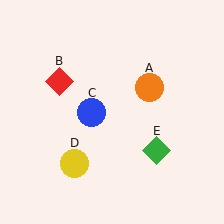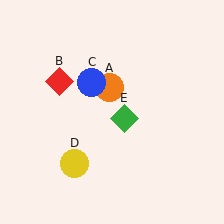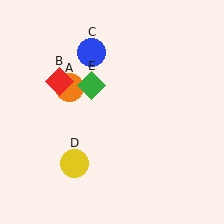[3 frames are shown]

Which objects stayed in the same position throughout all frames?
Red diamond (object B) and yellow circle (object D) remained stationary.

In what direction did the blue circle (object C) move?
The blue circle (object C) moved up.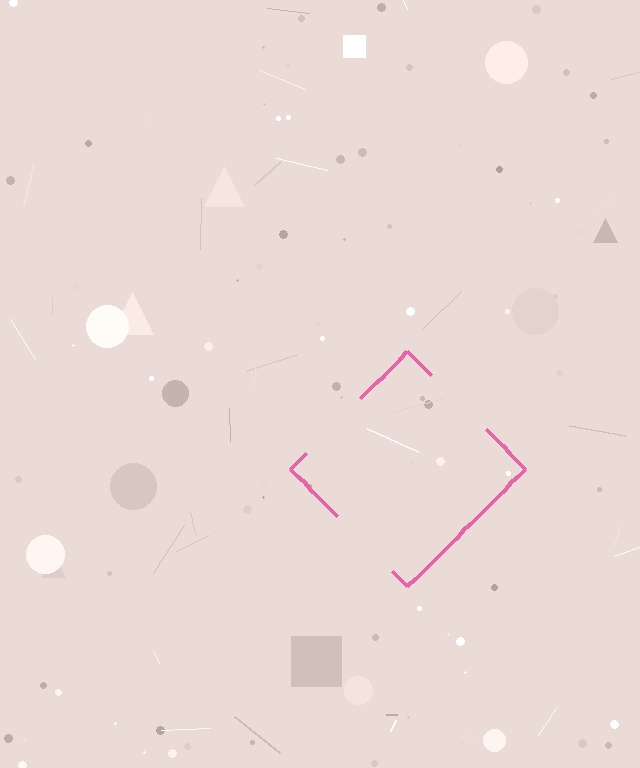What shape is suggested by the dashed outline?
The dashed outline suggests a diamond.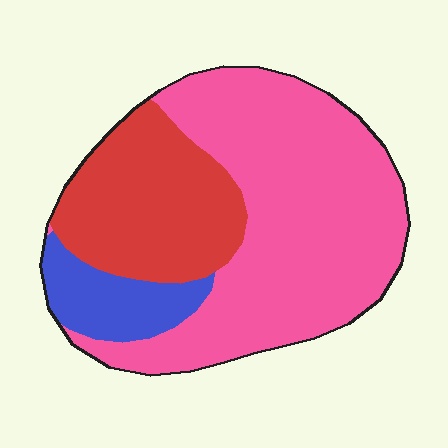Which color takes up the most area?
Pink, at roughly 60%.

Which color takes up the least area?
Blue, at roughly 10%.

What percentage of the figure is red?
Red covers about 30% of the figure.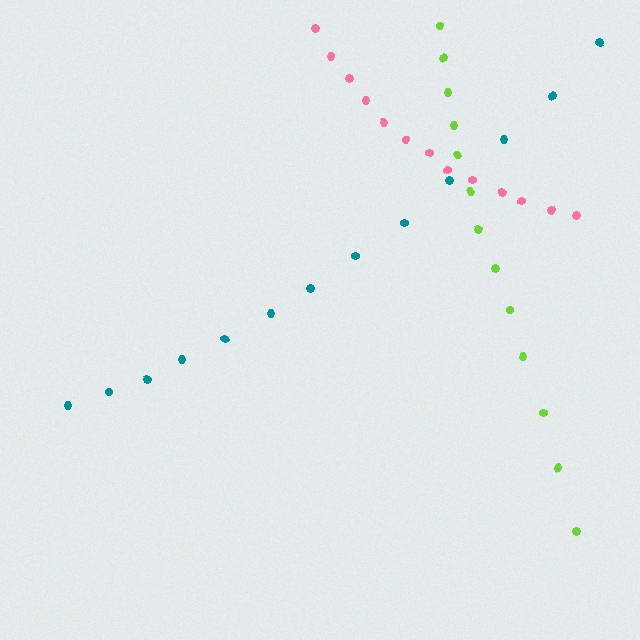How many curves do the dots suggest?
There are 3 distinct paths.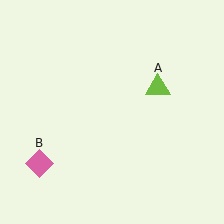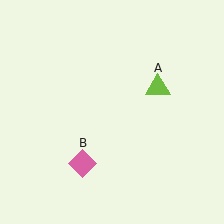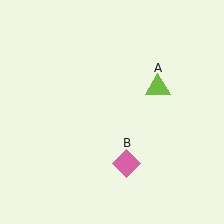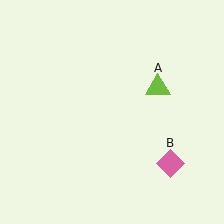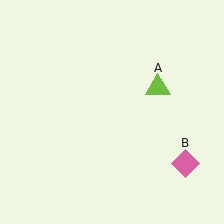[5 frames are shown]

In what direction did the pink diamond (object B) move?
The pink diamond (object B) moved right.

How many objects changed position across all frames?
1 object changed position: pink diamond (object B).